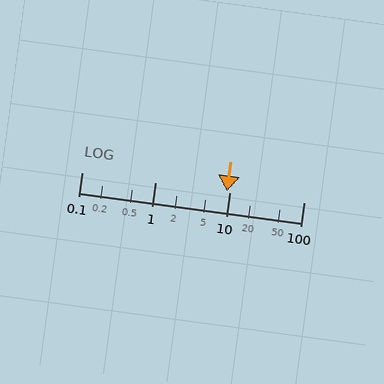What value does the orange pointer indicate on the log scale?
The pointer indicates approximately 9.3.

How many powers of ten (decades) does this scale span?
The scale spans 3 decades, from 0.1 to 100.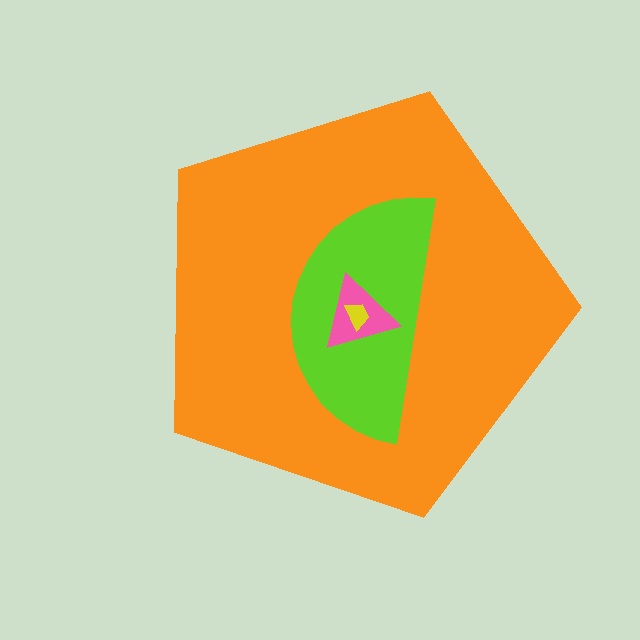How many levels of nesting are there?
4.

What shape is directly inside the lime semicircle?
The pink triangle.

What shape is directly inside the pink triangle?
The yellow trapezoid.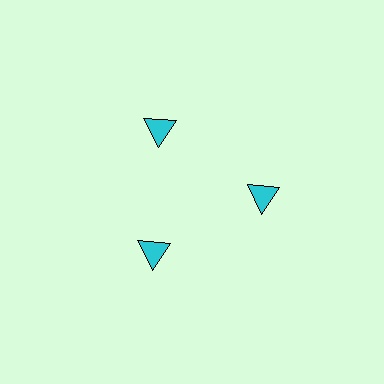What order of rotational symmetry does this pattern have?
This pattern has 3-fold rotational symmetry.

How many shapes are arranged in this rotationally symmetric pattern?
There are 3 shapes, arranged in 3 groups of 1.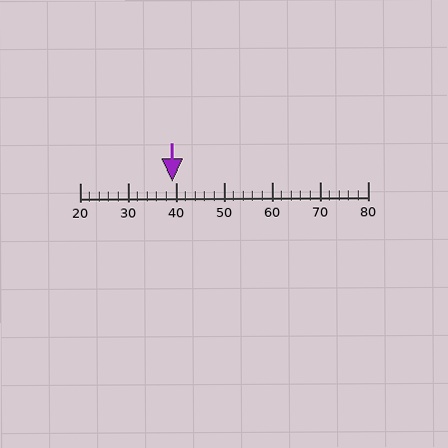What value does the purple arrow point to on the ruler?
The purple arrow points to approximately 39.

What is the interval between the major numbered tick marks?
The major tick marks are spaced 10 units apart.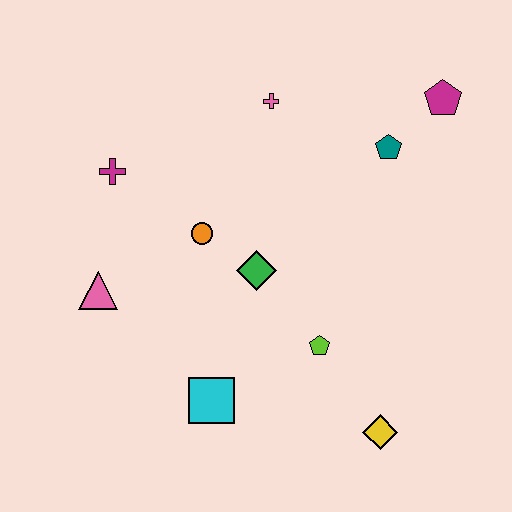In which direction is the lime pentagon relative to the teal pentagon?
The lime pentagon is below the teal pentagon.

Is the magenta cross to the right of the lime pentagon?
No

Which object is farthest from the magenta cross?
The yellow diamond is farthest from the magenta cross.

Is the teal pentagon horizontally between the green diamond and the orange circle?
No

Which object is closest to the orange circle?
The green diamond is closest to the orange circle.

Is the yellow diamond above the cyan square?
No